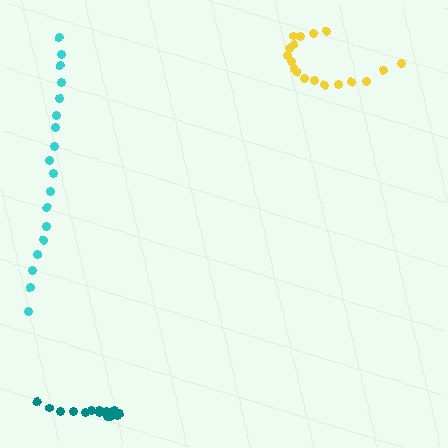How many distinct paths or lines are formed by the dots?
There are 3 distinct paths.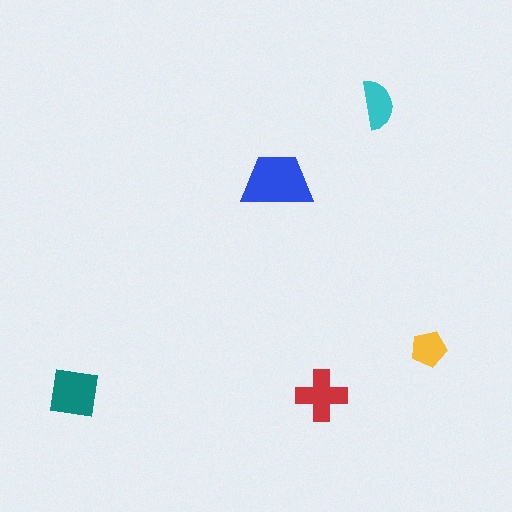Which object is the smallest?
The yellow pentagon.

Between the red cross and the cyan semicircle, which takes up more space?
The red cross.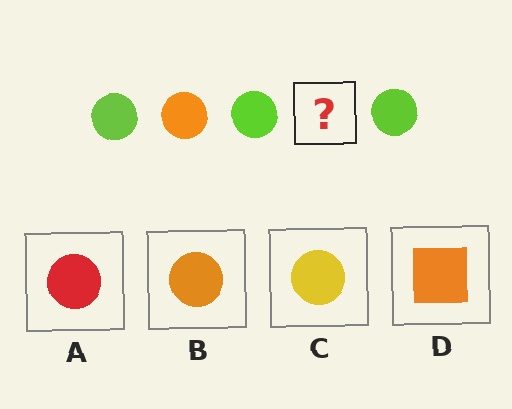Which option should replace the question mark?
Option B.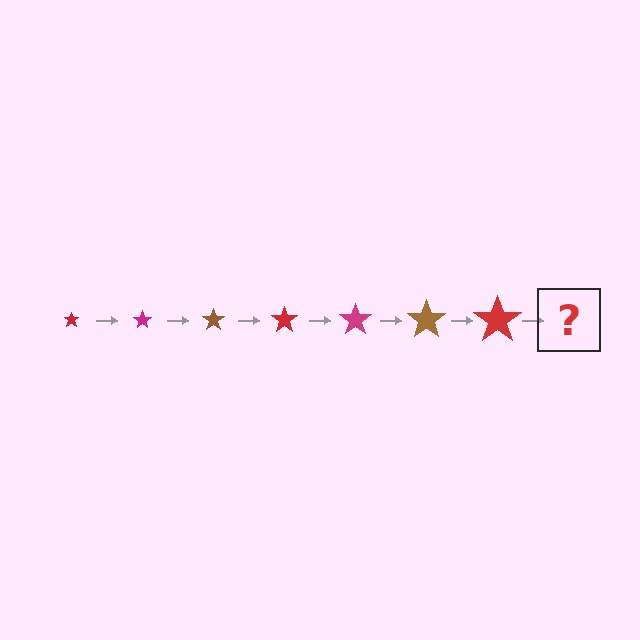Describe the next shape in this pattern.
It should be a magenta star, larger than the previous one.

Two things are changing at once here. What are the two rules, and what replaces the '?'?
The two rules are that the star grows larger each step and the color cycles through red, magenta, and brown. The '?' should be a magenta star, larger than the previous one.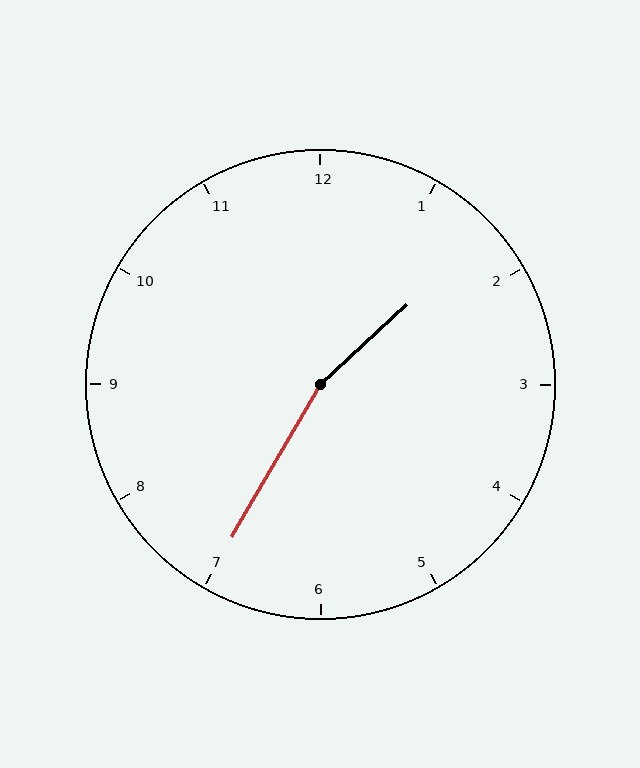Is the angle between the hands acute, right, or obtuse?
It is obtuse.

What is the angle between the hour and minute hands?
Approximately 162 degrees.